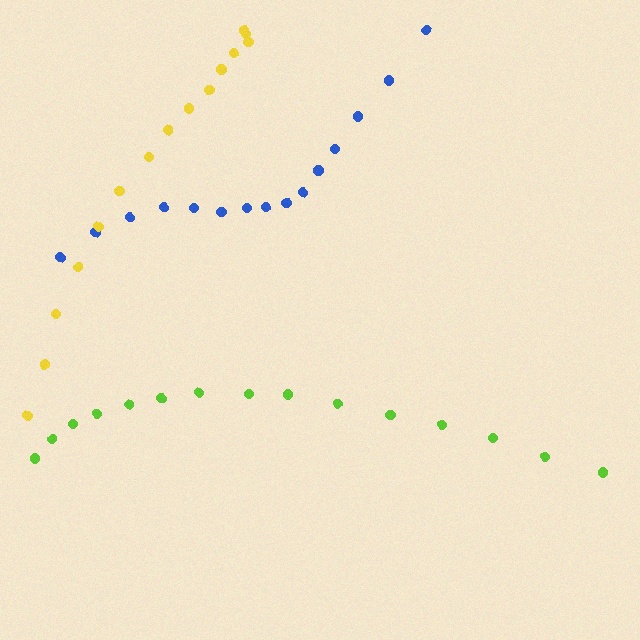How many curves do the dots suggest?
There are 3 distinct paths.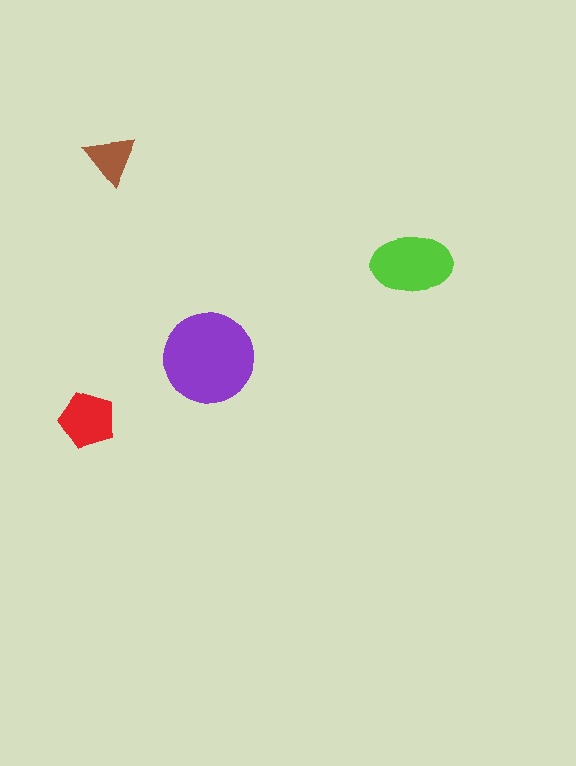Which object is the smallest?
The brown triangle.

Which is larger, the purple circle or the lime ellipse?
The purple circle.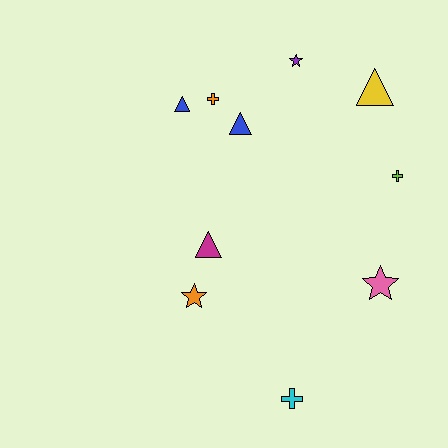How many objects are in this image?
There are 10 objects.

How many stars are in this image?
There are 3 stars.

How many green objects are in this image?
There are no green objects.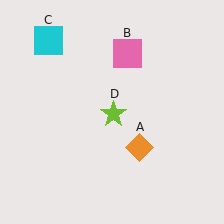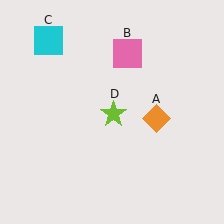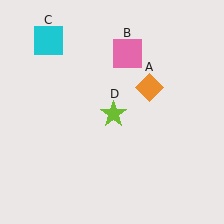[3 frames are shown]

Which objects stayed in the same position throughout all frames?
Pink square (object B) and cyan square (object C) and lime star (object D) remained stationary.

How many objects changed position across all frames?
1 object changed position: orange diamond (object A).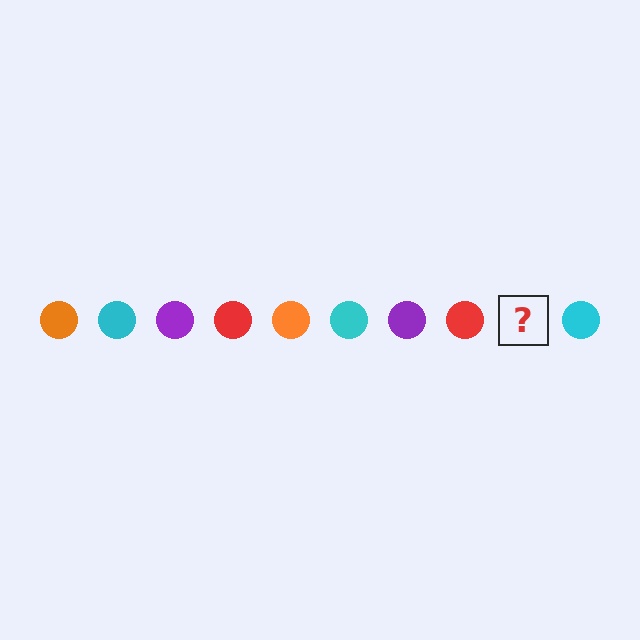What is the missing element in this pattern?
The missing element is an orange circle.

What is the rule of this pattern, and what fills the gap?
The rule is that the pattern cycles through orange, cyan, purple, red circles. The gap should be filled with an orange circle.